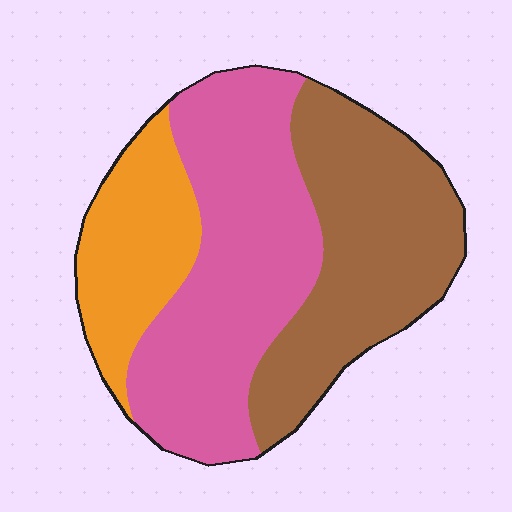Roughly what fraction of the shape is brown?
Brown covers 37% of the shape.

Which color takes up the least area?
Orange, at roughly 20%.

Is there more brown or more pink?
Pink.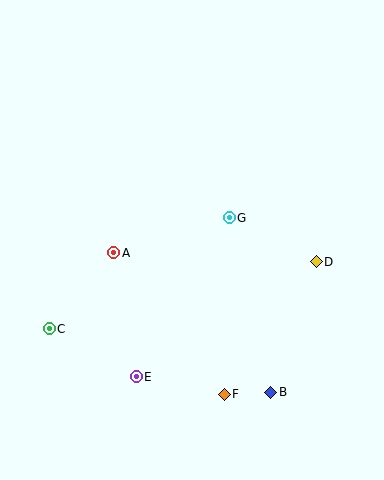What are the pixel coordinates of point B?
Point B is at (271, 392).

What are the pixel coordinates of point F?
Point F is at (224, 394).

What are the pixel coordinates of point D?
Point D is at (316, 262).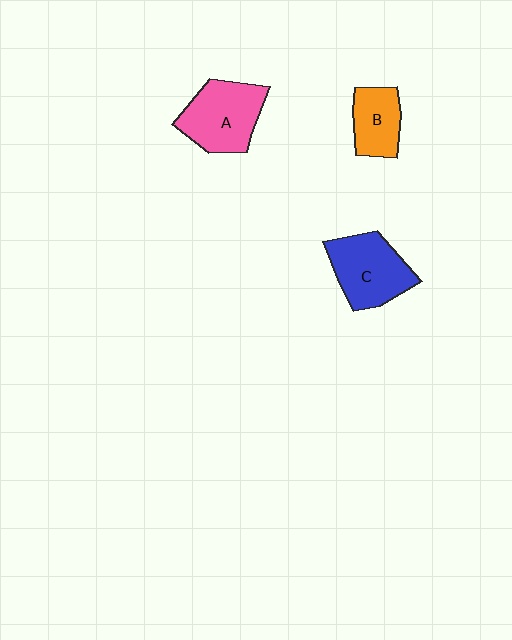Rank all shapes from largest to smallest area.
From largest to smallest: A (pink), C (blue), B (orange).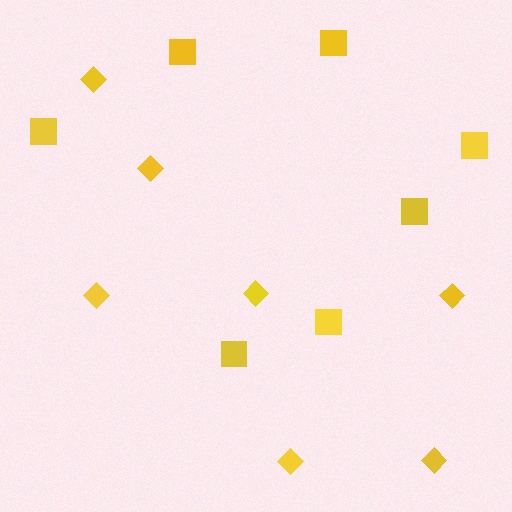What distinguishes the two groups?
There are 2 groups: one group of diamonds (7) and one group of squares (7).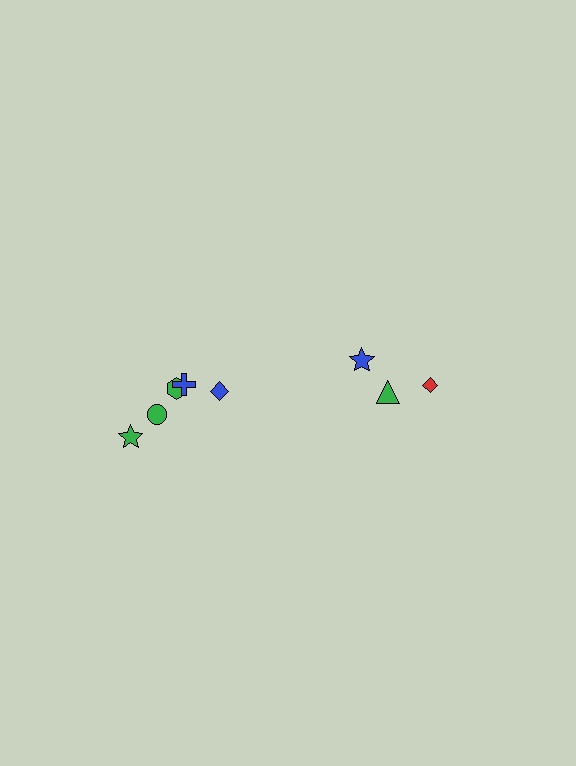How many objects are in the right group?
There are 3 objects.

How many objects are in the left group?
There are 5 objects.